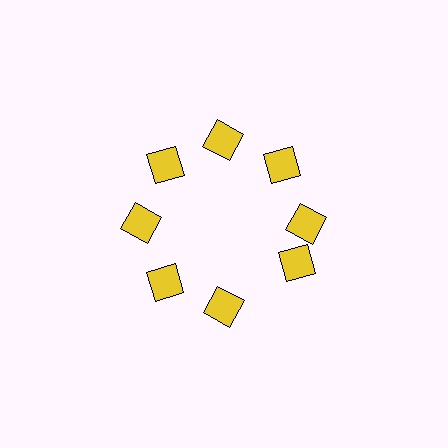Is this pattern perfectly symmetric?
No. The 8 yellow diamonds are arranged in a ring, but one element near the 4 o'clock position is rotated out of alignment along the ring, breaking the 8-fold rotational symmetry.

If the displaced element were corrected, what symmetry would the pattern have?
It would have 8-fold rotational symmetry — the pattern would map onto itself every 45 degrees.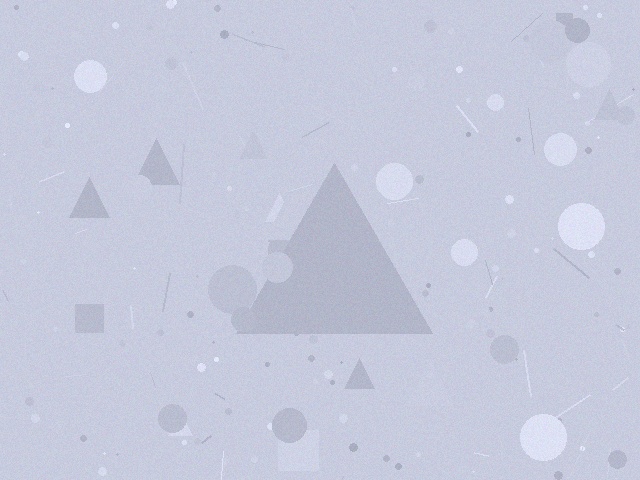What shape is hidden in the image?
A triangle is hidden in the image.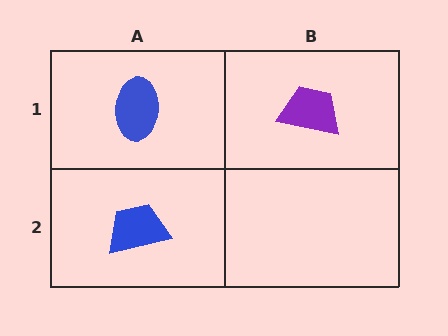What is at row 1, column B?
A purple trapezoid.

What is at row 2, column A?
A blue trapezoid.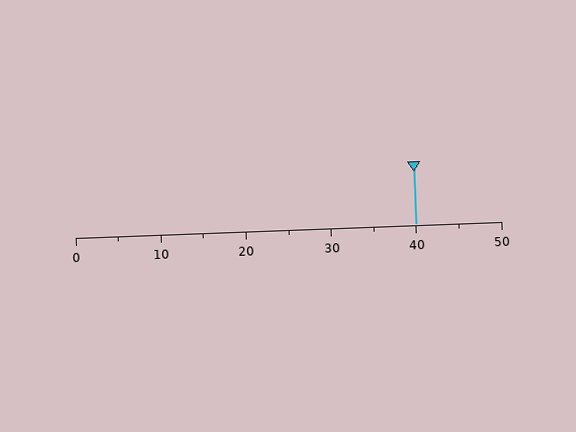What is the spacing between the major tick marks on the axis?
The major ticks are spaced 10 apart.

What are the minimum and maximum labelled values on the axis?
The axis runs from 0 to 50.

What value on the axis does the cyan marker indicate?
The marker indicates approximately 40.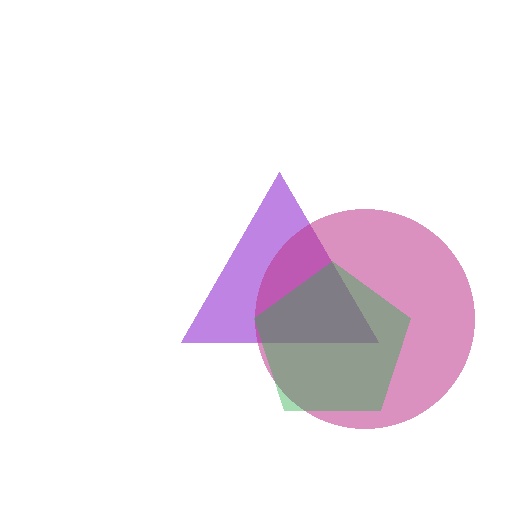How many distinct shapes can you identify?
There are 3 distinct shapes: a purple triangle, a magenta circle, a green pentagon.